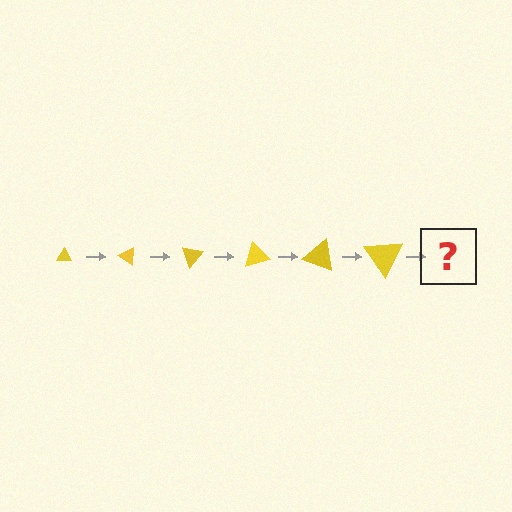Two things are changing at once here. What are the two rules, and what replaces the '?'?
The two rules are that the triangle grows larger each step and it rotates 35 degrees each step. The '?' should be a triangle, larger than the previous one and rotated 210 degrees from the start.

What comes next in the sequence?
The next element should be a triangle, larger than the previous one and rotated 210 degrees from the start.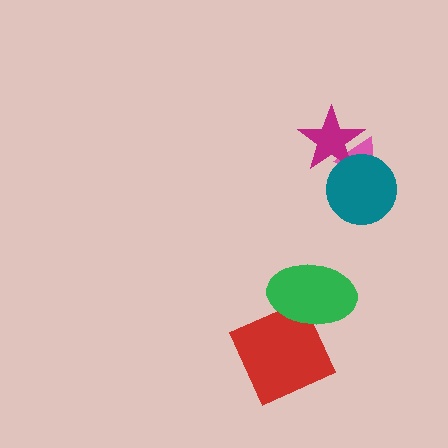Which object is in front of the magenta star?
The teal circle is in front of the magenta star.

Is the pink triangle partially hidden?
Yes, it is partially covered by another shape.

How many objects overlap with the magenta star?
2 objects overlap with the magenta star.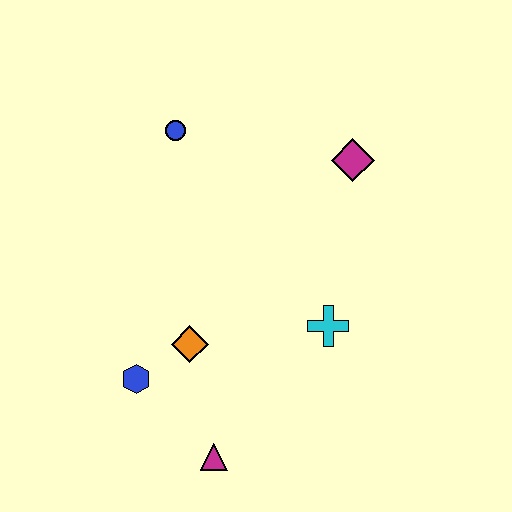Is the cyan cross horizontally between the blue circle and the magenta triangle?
No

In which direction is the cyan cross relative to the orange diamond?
The cyan cross is to the right of the orange diamond.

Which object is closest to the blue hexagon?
The orange diamond is closest to the blue hexagon.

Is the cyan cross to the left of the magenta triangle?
No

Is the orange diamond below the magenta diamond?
Yes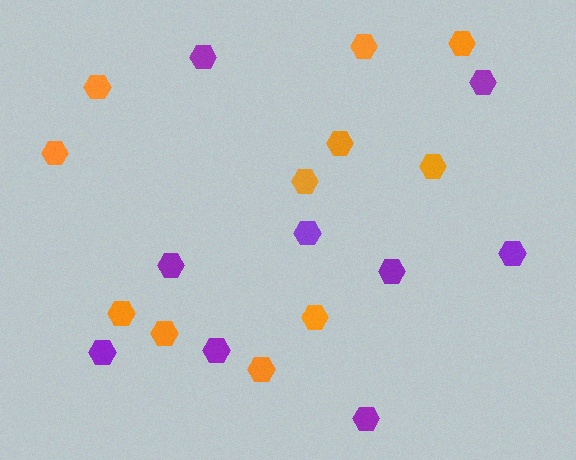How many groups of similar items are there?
There are 2 groups: one group of purple hexagons (9) and one group of orange hexagons (11).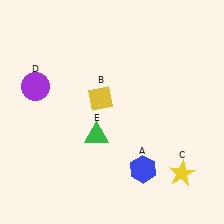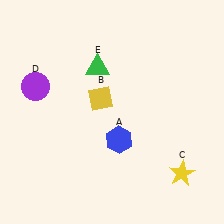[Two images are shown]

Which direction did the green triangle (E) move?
The green triangle (E) moved up.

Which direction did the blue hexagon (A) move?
The blue hexagon (A) moved up.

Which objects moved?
The objects that moved are: the blue hexagon (A), the green triangle (E).